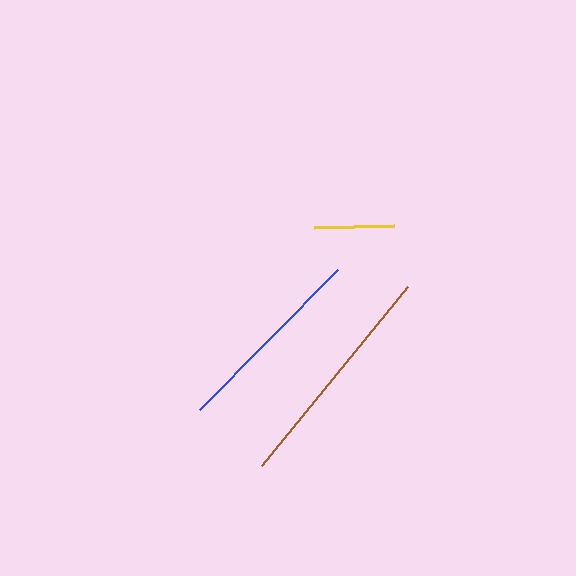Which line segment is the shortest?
The yellow line is the shortest at approximately 80 pixels.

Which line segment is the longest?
The brown line is the longest at approximately 231 pixels.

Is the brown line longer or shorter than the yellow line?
The brown line is longer than the yellow line.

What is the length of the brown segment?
The brown segment is approximately 231 pixels long.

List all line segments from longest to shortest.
From longest to shortest: brown, blue, yellow.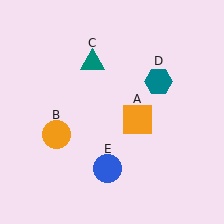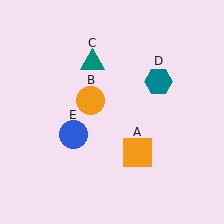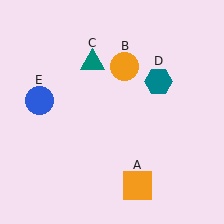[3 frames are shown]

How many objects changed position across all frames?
3 objects changed position: orange square (object A), orange circle (object B), blue circle (object E).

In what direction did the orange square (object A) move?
The orange square (object A) moved down.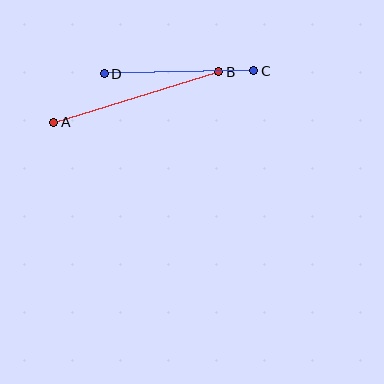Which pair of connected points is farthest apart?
Points A and B are farthest apart.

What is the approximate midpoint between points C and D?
The midpoint is at approximately (179, 72) pixels.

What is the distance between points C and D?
The distance is approximately 149 pixels.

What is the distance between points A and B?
The distance is approximately 172 pixels.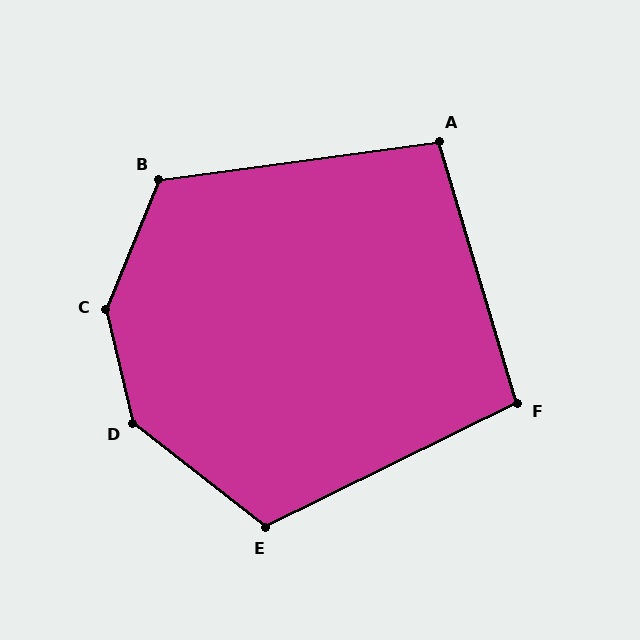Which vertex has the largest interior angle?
C, at approximately 145 degrees.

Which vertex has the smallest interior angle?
A, at approximately 99 degrees.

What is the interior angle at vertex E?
Approximately 116 degrees (obtuse).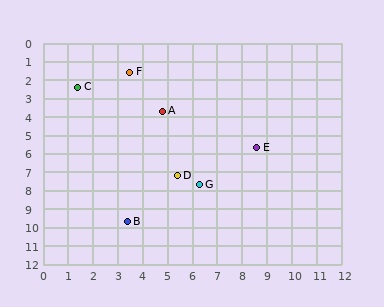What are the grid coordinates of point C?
Point C is at approximately (1.4, 2.4).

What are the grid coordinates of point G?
Point G is at approximately (6.3, 7.7).